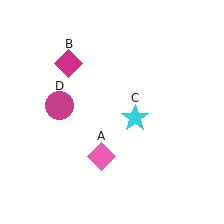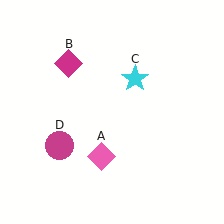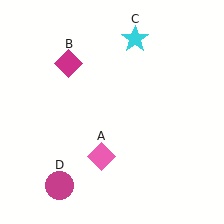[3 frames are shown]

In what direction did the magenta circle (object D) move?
The magenta circle (object D) moved down.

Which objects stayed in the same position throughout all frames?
Pink diamond (object A) and magenta diamond (object B) remained stationary.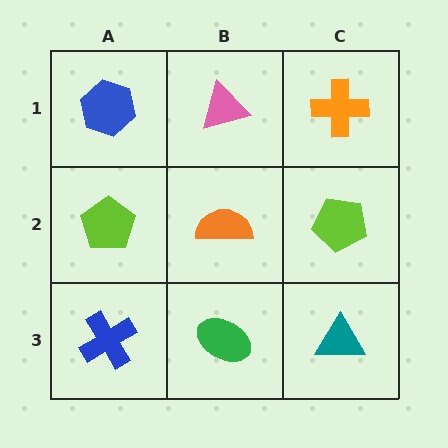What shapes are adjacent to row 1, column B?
An orange semicircle (row 2, column B), a blue hexagon (row 1, column A), an orange cross (row 1, column C).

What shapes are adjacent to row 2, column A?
A blue hexagon (row 1, column A), a blue cross (row 3, column A), an orange semicircle (row 2, column B).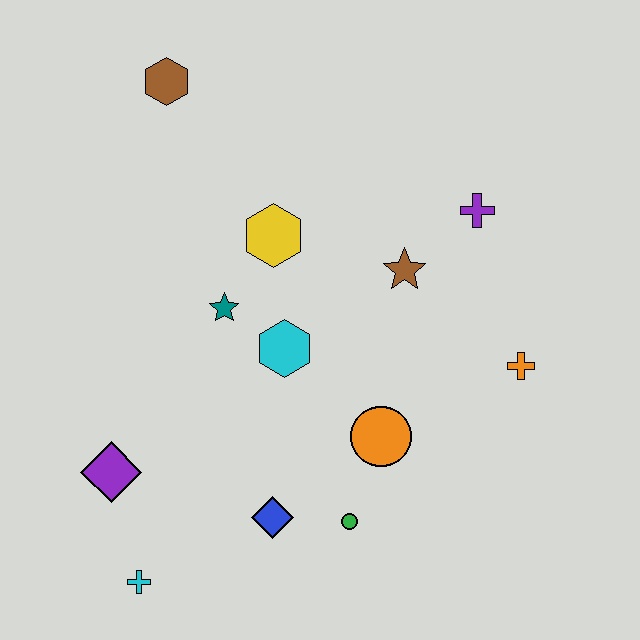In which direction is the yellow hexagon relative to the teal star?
The yellow hexagon is above the teal star.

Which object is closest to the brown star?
The purple cross is closest to the brown star.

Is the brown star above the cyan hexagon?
Yes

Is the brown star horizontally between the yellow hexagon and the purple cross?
Yes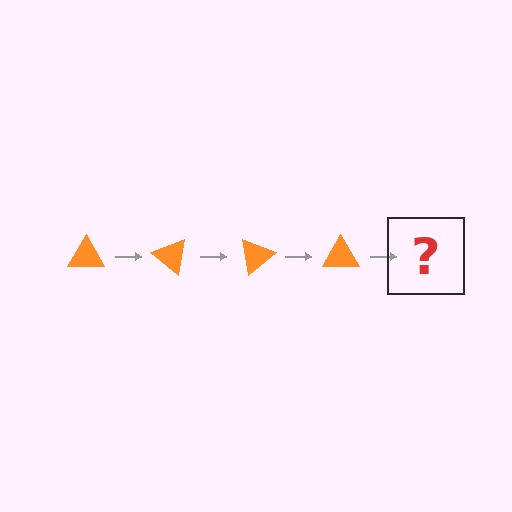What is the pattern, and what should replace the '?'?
The pattern is that the triangle rotates 40 degrees each step. The '?' should be an orange triangle rotated 160 degrees.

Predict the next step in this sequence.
The next step is an orange triangle rotated 160 degrees.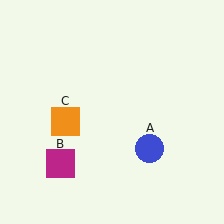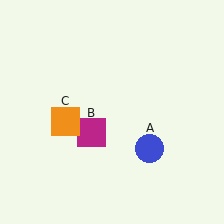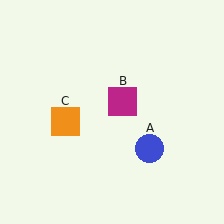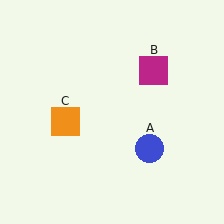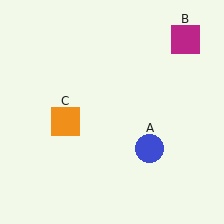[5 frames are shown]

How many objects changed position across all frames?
1 object changed position: magenta square (object B).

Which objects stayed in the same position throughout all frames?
Blue circle (object A) and orange square (object C) remained stationary.